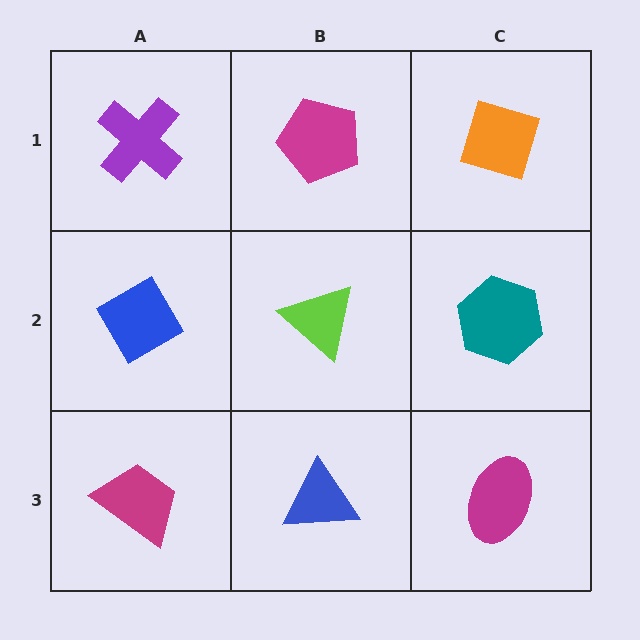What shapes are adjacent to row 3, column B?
A lime triangle (row 2, column B), a magenta trapezoid (row 3, column A), a magenta ellipse (row 3, column C).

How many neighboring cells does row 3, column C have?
2.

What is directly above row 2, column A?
A purple cross.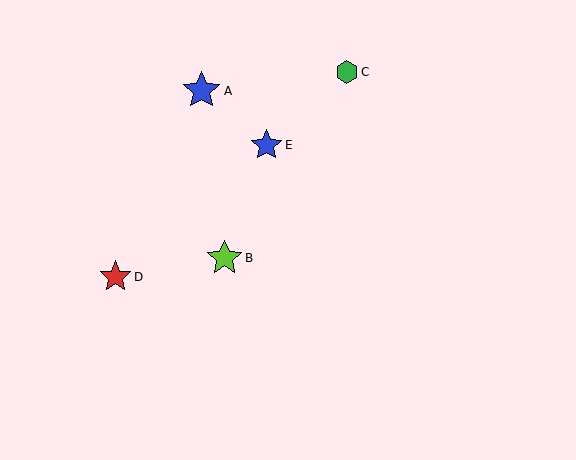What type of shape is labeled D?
Shape D is a red star.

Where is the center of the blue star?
The center of the blue star is at (202, 91).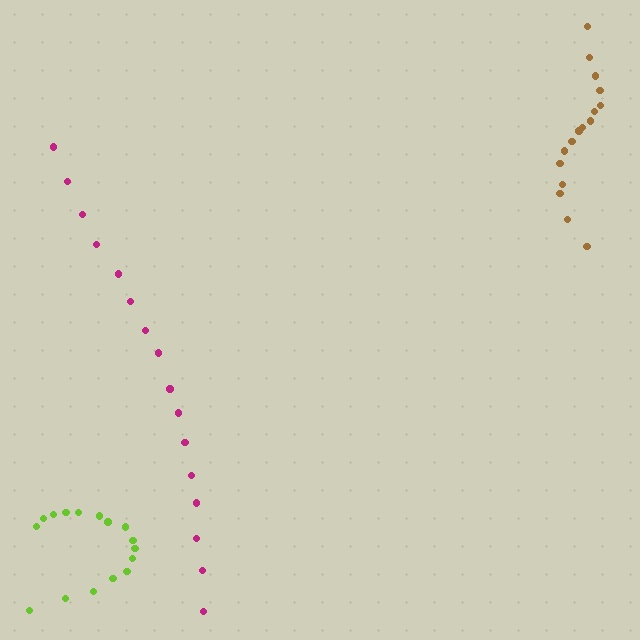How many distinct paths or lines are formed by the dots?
There are 3 distinct paths.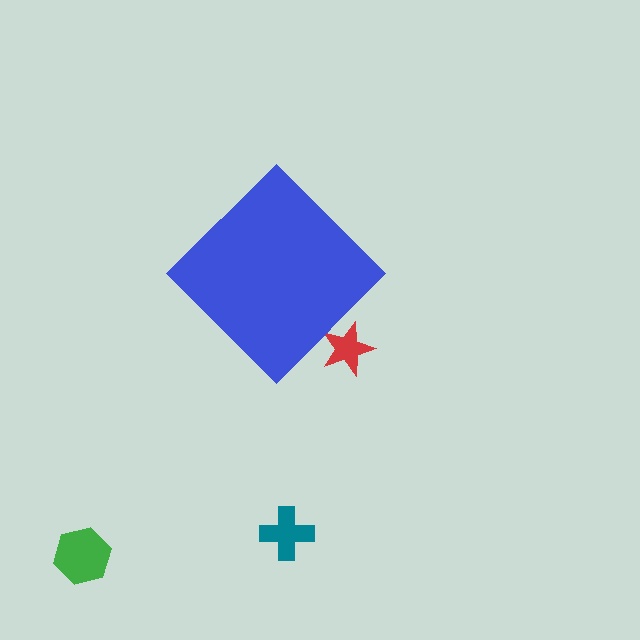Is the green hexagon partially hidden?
No, the green hexagon is fully visible.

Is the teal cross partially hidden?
No, the teal cross is fully visible.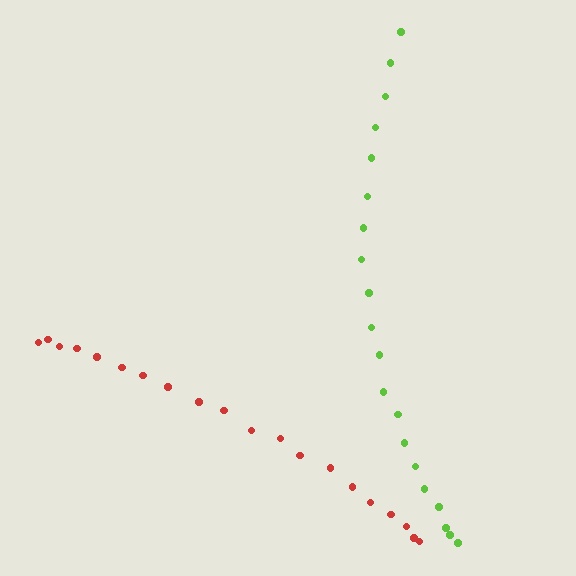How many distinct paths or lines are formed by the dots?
There are 2 distinct paths.